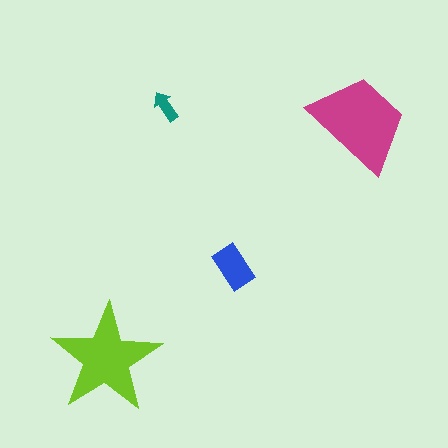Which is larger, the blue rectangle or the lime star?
The lime star.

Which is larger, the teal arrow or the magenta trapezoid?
The magenta trapezoid.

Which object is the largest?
The magenta trapezoid.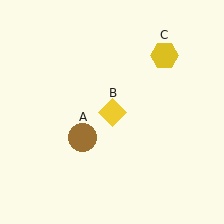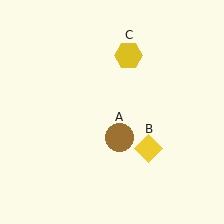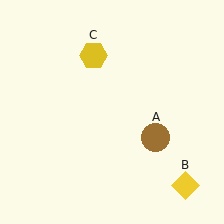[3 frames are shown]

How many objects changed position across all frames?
3 objects changed position: brown circle (object A), yellow diamond (object B), yellow hexagon (object C).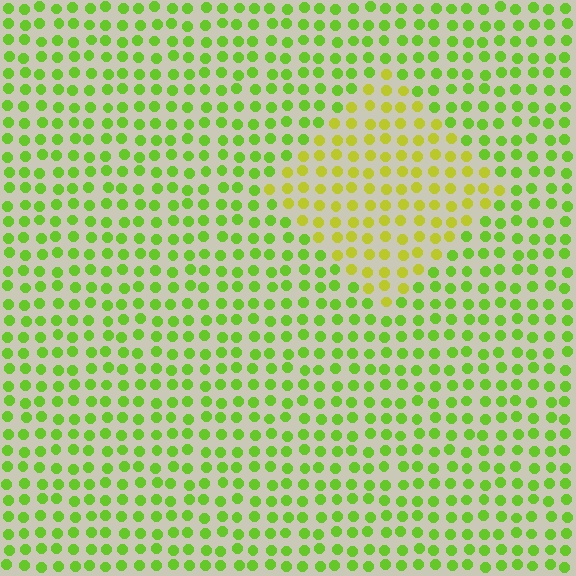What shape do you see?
I see a diamond.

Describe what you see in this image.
The image is filled with small lime elements in a uniform arrangement. A diamond-shaped region is visible where the elements are tinted to a slightly different hue, forming a subtle color boundary.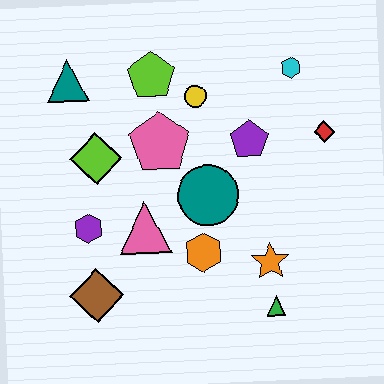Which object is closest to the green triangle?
The orange star is closest to the green triangle.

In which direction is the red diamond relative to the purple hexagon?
The red diamond is to the right of the purple hexagon.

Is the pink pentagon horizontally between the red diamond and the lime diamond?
Yes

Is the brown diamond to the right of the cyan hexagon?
No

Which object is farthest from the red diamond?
The brown diamond is farthest from the red diamond.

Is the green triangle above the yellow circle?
No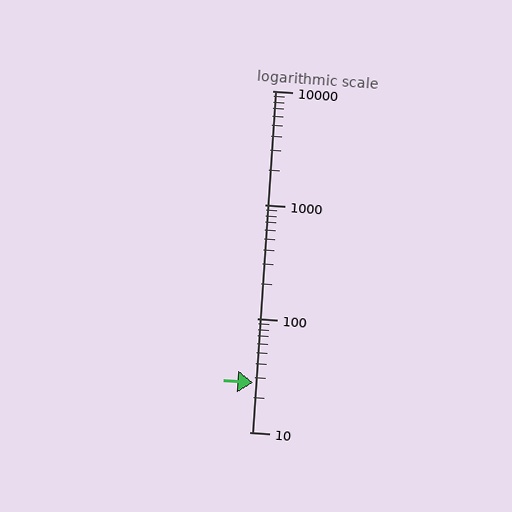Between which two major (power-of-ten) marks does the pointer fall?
The pointer is between 10 and 100.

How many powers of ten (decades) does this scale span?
The scale spans 3 decades, from 10 to 10000.